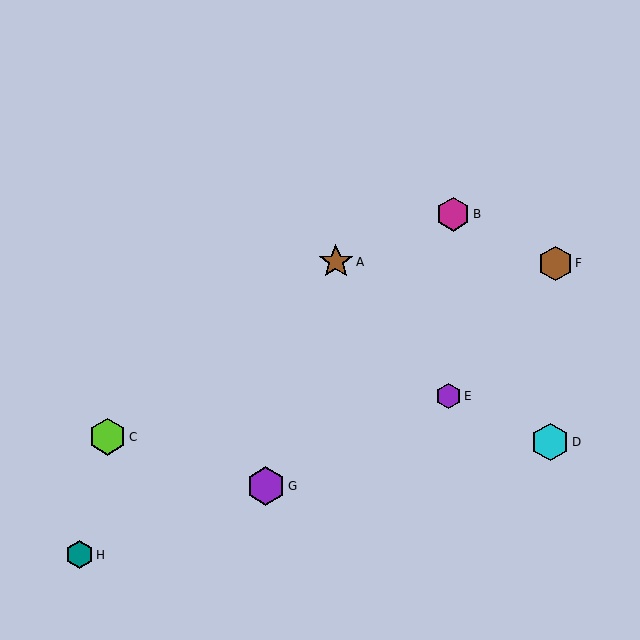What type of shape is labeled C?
Shape C is a lime hexagon.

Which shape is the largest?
The purple hexagon (labeled G) is the largest.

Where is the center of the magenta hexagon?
The center of the magenta hexagon is at (453, 214).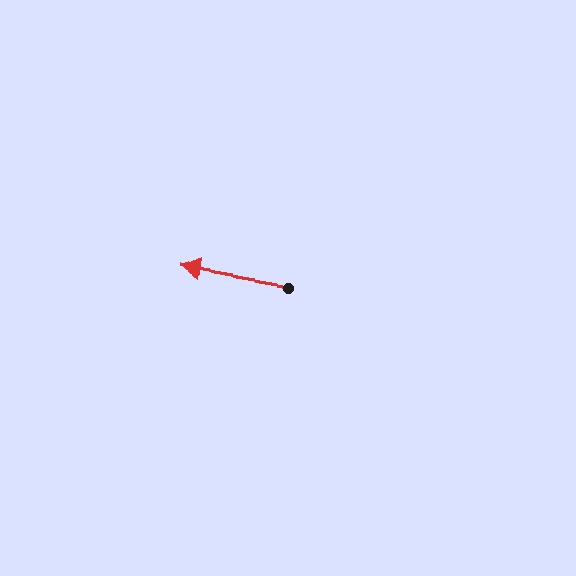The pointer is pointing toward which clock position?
Roughly 9 o'clock.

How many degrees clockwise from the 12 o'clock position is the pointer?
Approximately 280 degrees.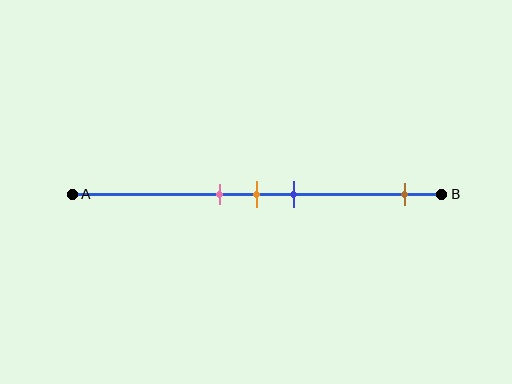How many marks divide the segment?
There are 4 marks dividing the segment.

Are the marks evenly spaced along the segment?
No, the marks are not evenly spaced.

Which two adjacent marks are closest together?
The pink and orange marks are the closest adjacent pair.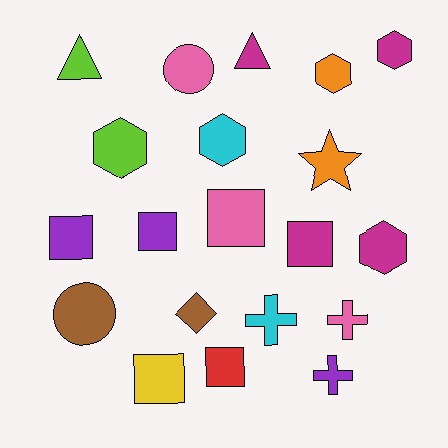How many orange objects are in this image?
There are 2 orange objects.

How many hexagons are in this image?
There are 5 hexagons.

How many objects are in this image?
There are 20 objects.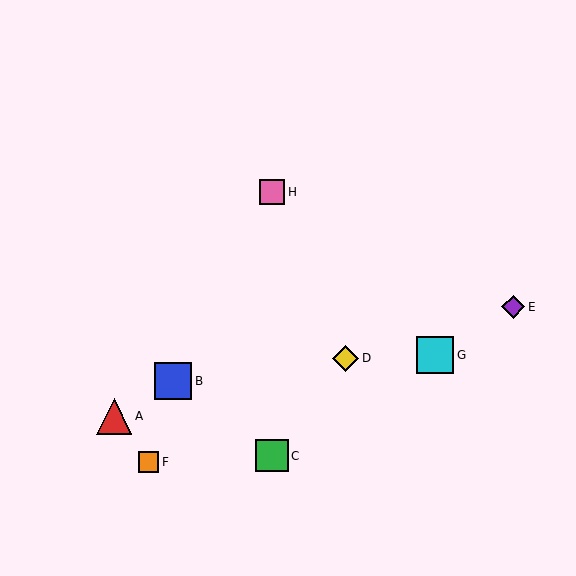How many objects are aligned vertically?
2 objects (C, H) are aligned vertically.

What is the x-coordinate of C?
Object C is at x≈272.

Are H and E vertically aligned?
No, H is at x≈272 and E is at x≈513.